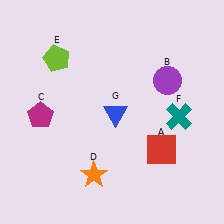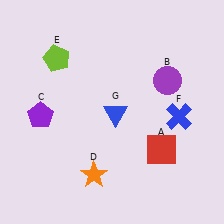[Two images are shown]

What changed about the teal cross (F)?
In Image 1, F is teal. In Image 2, it changed to blue.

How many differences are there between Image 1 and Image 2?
There are 2 differences between the two images.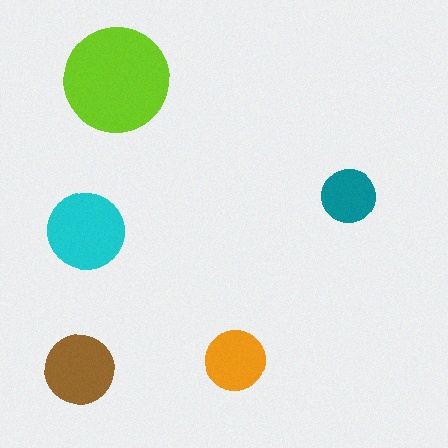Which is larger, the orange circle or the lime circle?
The lime one.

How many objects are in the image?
There are 5 objects in the image.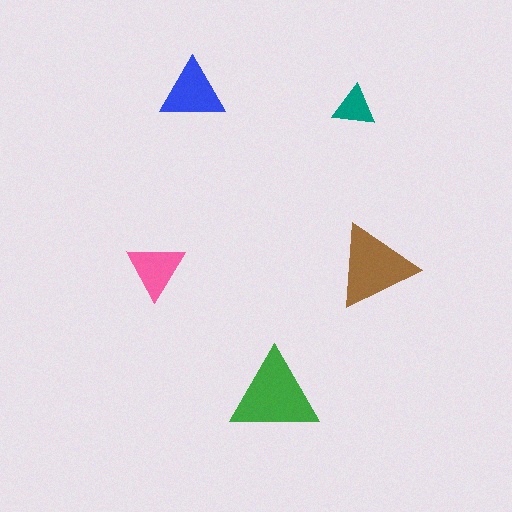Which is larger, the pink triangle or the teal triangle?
The pink one.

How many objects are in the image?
There are 5 objects in the image.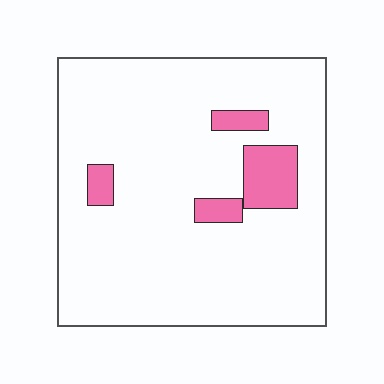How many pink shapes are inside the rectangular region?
4.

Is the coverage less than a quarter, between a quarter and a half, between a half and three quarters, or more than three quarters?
Less than a quarter.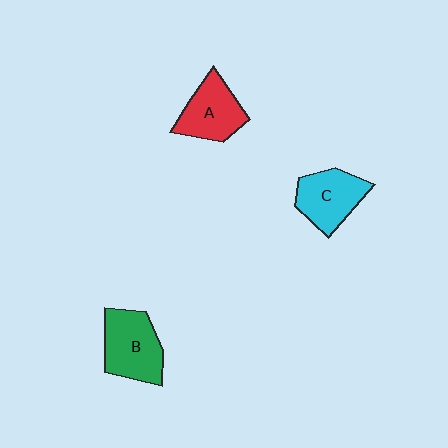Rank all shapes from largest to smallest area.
From largest to smallest: B (green), C (cyan), A (red).